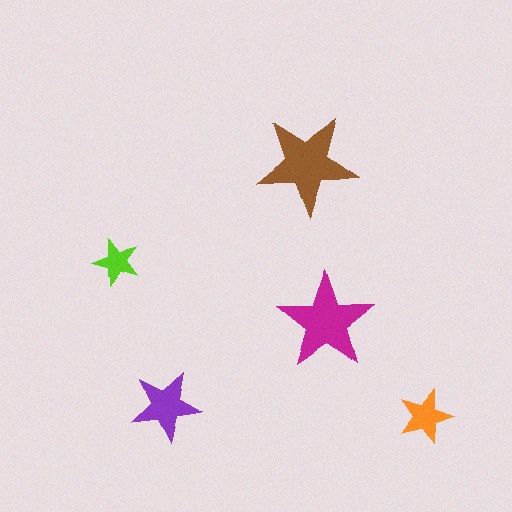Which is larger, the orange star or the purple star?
The purple one.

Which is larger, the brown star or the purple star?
The brown one.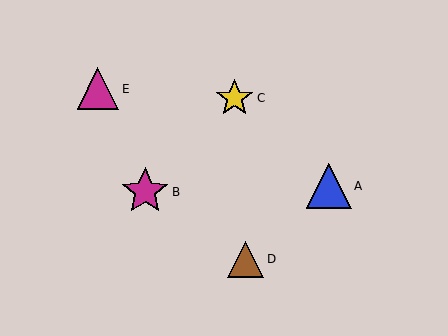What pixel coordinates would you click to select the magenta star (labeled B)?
Click at (145, 192) to select the magenta star B.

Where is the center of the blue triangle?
The center of the blue triangle is at (329, 186).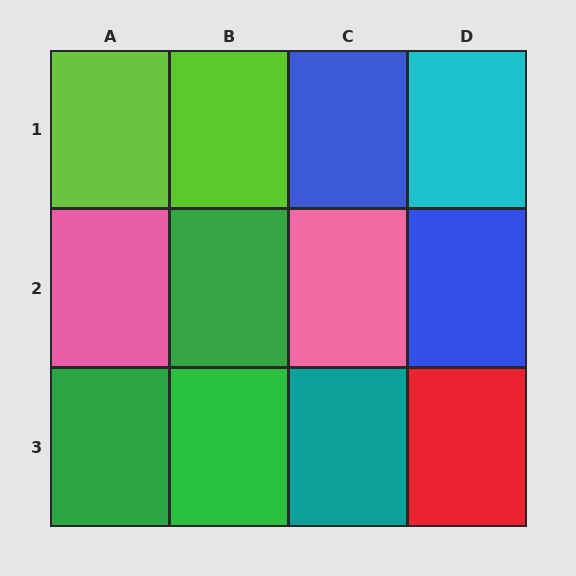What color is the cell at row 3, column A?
Green.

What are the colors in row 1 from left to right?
Lime, lime, blue, cyan.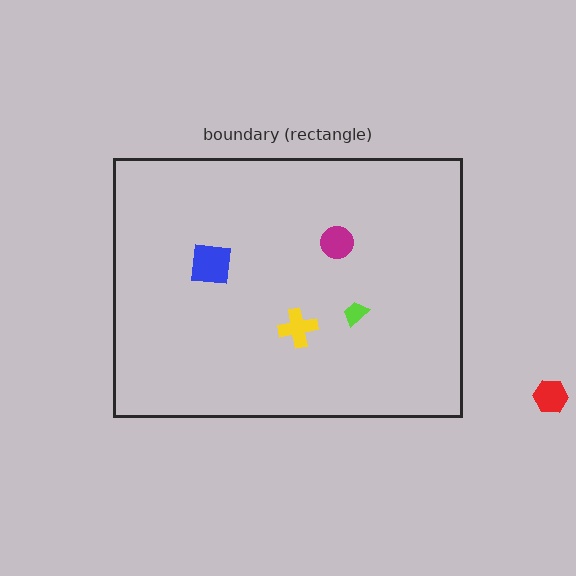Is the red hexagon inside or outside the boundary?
Outside.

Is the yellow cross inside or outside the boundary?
Inside.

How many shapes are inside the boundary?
4 inside, 1 outside.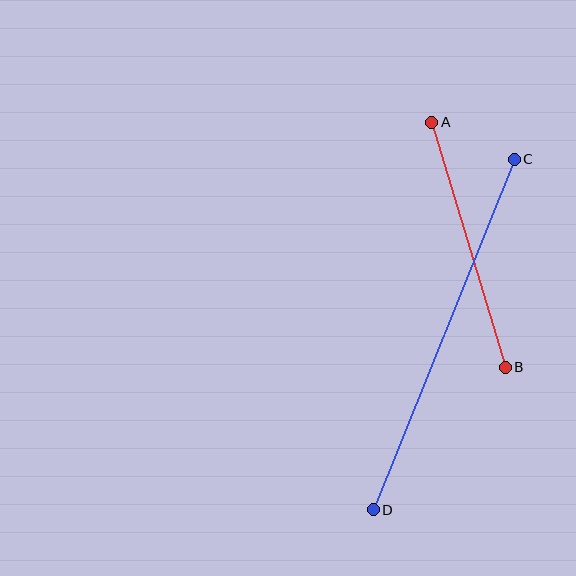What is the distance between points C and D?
The distance is approximately 378 pixels.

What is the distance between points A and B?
The distance is approximately 256 pixels.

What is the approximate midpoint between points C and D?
The midpoint is at approximately (444, 334) pixels.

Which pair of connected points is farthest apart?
Points C and D are farthest apart.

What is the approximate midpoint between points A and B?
The midpoint is at approximately (469, 245) pixels.